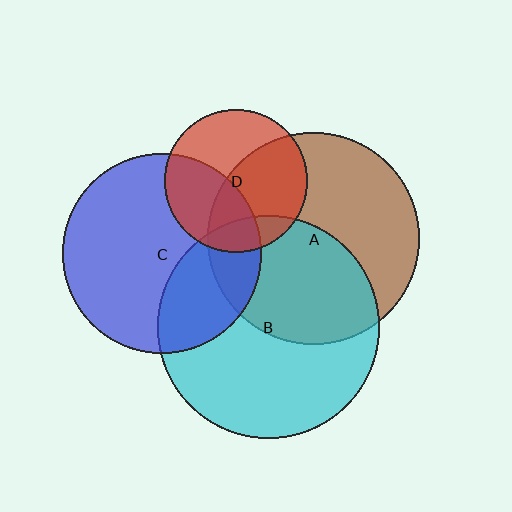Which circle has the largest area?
Circle B (cyan).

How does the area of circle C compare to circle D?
Approximately 1.9 times.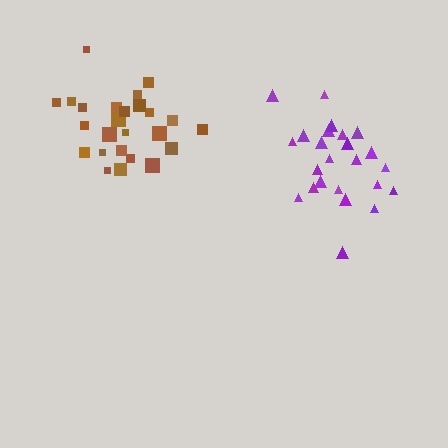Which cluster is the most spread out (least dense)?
Purple.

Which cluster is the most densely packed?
Brown.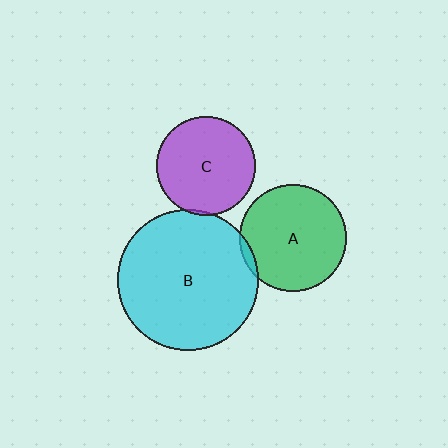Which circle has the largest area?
Circle B (cyan).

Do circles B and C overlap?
Yes.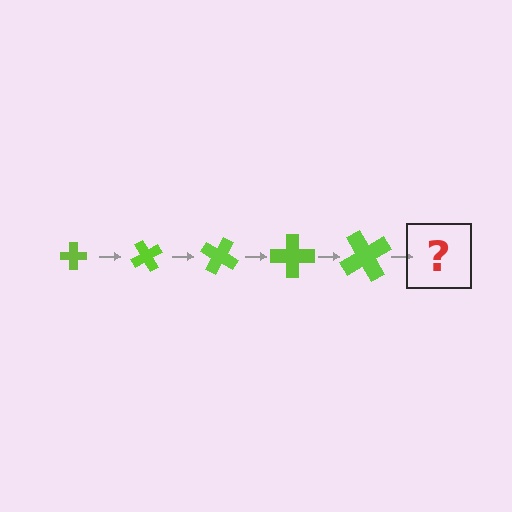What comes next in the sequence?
The next element should be a cross, larger than the previous one and rotated 300 degrees from the start.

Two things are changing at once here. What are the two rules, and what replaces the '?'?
The two rules are that the cross grows larger each step and it rotates 60 degrees each step. The '?' should be a cross, larger than the previous one and rotated 300 degrees from the start.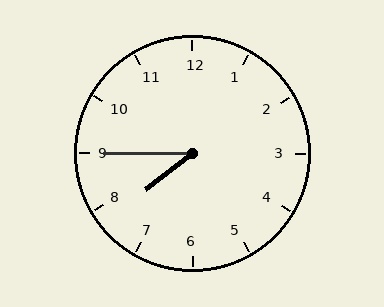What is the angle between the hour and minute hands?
Approximately 38 degrees.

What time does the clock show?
7:45.